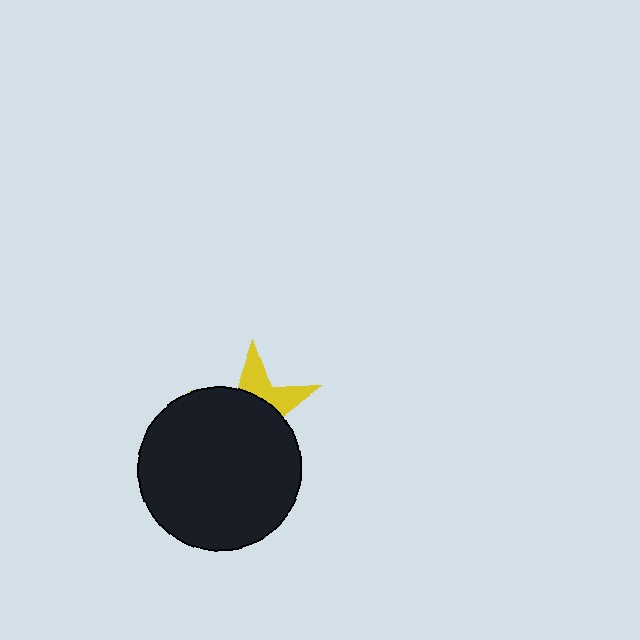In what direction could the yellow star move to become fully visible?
The yellow star could move up. That would shift it out from behind the black circle entirely.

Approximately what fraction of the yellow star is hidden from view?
Roughly 67% of the yellow star is hidden behind the black circle.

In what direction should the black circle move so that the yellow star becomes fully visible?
The black circle should move down. That is the shortest direction to clear the overlap and leave the yellow star fully visible.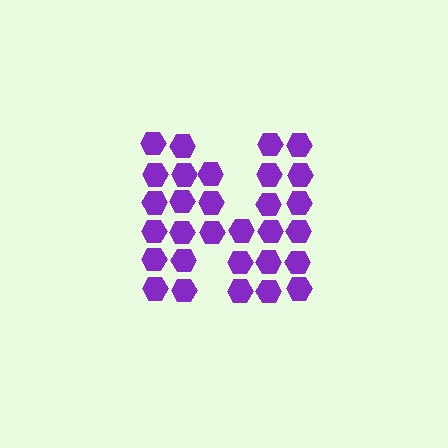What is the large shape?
The large shape is the letter N.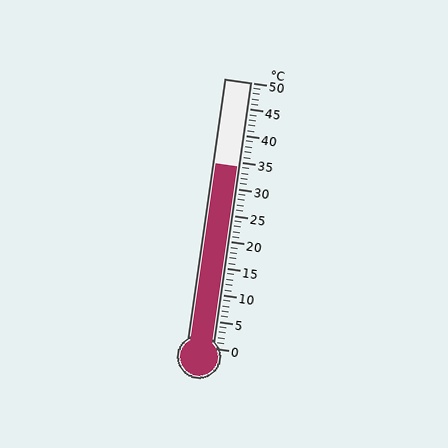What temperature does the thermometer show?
The thermometer shows approximately 34°C.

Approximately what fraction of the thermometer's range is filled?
The thermometer is filled to approximately 70% of its range.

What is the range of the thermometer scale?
The thermometer scale ranges from 0°C to 50°C.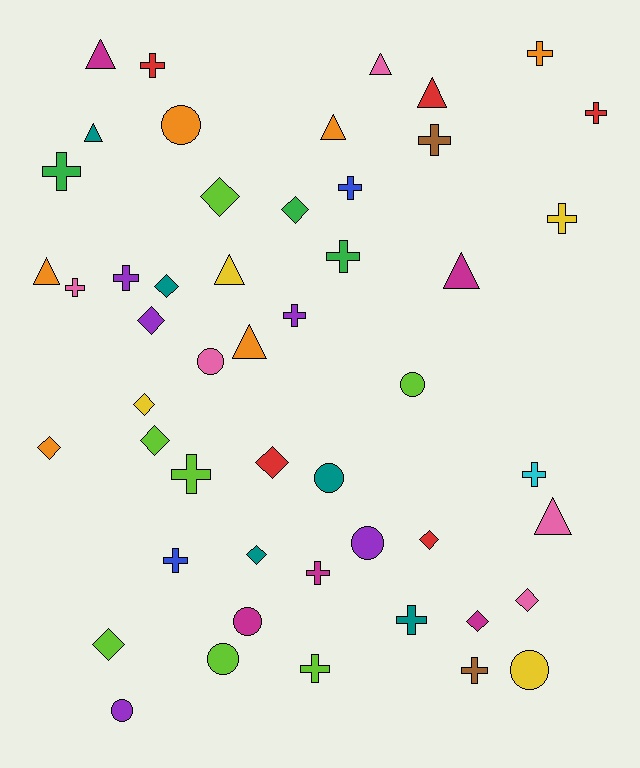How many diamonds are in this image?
There are 13 diamonds.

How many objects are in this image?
There are 50 objects.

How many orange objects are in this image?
There are 6 orange objects.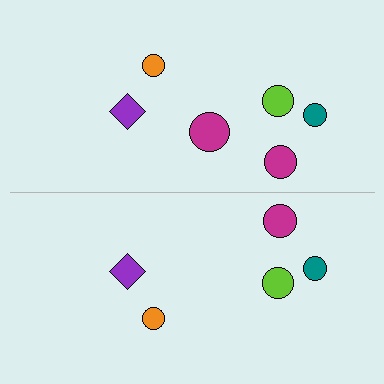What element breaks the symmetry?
A magenta circle is missing from the bottom side.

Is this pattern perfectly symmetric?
No, the pattern is not perfectly symmetric. A magenta circle is missing from the bottom side.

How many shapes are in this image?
There are 11 shapes in this image.